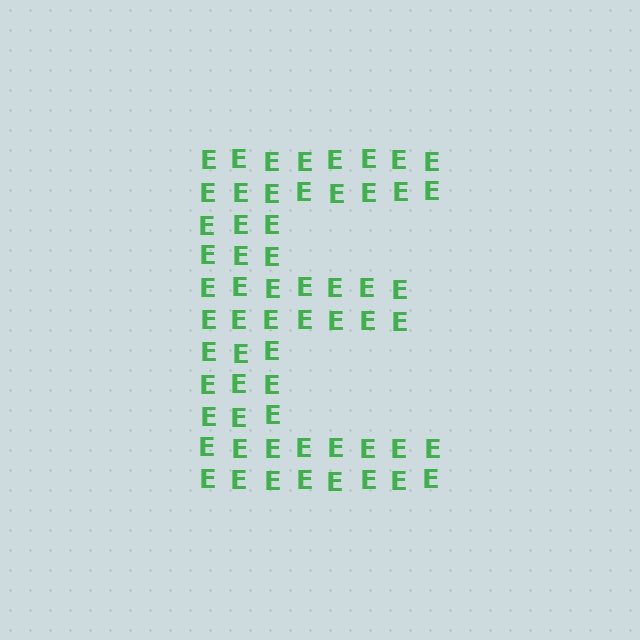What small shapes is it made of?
It is made of small letter E's.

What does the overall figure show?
The overall figure shows the letter E.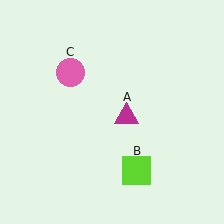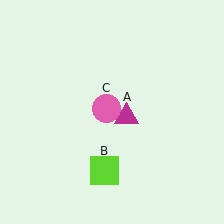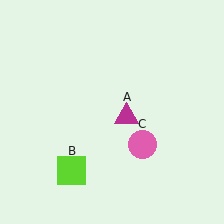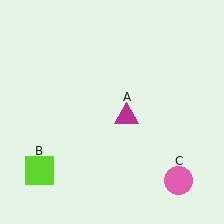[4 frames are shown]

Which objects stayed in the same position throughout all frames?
Magenta triangle (object A) remained stationary.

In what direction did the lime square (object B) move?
The lime square (object B) moved left.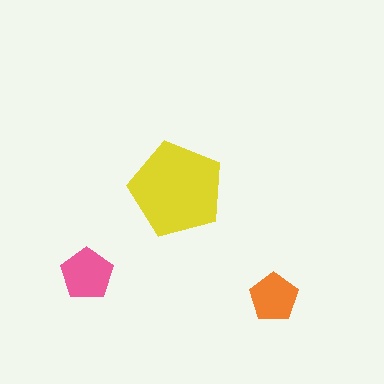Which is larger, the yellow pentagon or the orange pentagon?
The yellow one.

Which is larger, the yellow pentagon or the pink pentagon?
The yellow one.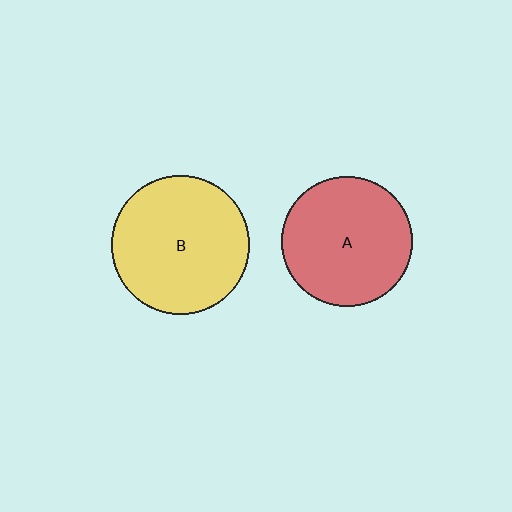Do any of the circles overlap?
No, none of the circles overlap.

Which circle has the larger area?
Circle B (yellow).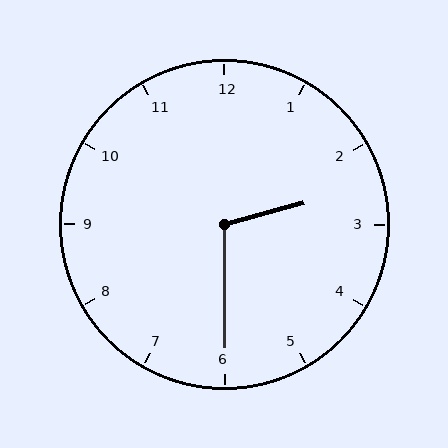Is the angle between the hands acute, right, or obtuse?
It is obtuse.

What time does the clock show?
2:30.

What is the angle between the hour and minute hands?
Approximately 105 degrees.